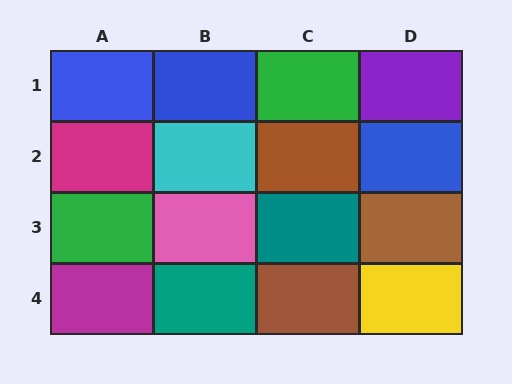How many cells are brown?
3 cells are brown.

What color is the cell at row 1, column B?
Blue.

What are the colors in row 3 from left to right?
Green, pink, teal, brown.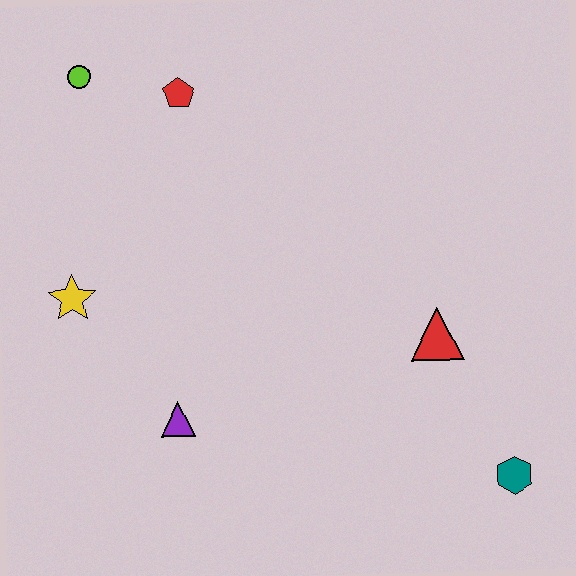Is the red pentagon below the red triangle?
No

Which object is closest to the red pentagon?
The lime circle is closest to the red pentagon.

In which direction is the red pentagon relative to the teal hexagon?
The red pentagon is above the teal hexagon.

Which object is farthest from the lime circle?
The teal hexagon is farthest from the lime circle.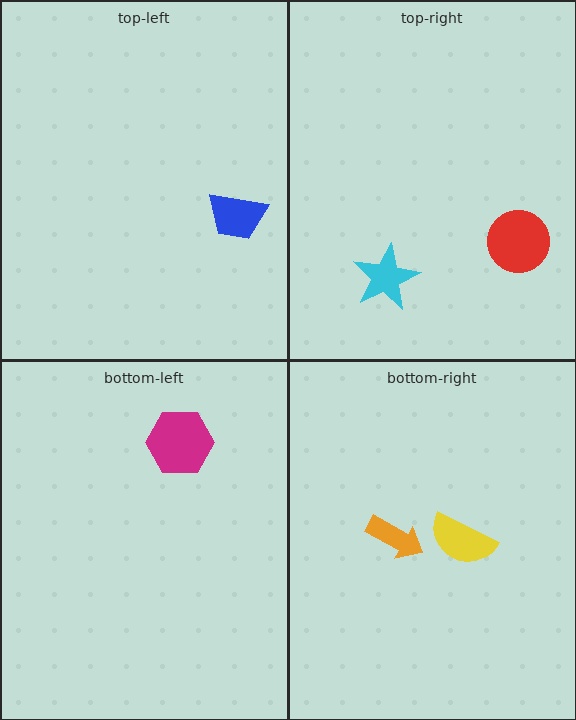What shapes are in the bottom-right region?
The yellow semicircle, the orange arrow.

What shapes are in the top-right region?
The cyan star, the red circle.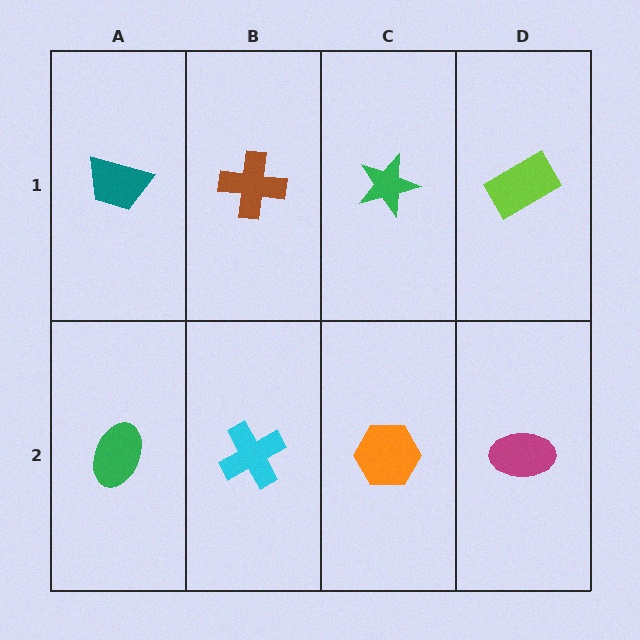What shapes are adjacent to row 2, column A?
A teal trapezoid (row 1, column A), a cyan cross (row 2, column B).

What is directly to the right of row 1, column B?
A green star.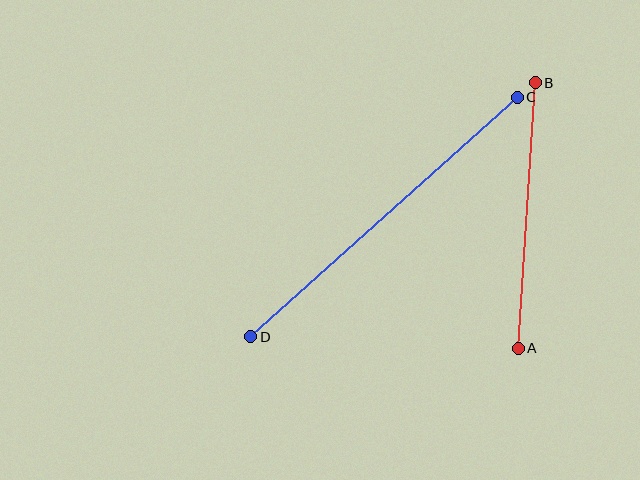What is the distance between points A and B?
The distance is approximately 266 pixels.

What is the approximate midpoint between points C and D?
The midpoint is at approximately (384, 217) pixels.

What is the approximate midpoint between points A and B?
The midpoint is at approximately (527, 215) pixels.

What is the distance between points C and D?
The distance is approximately 358 pixels.